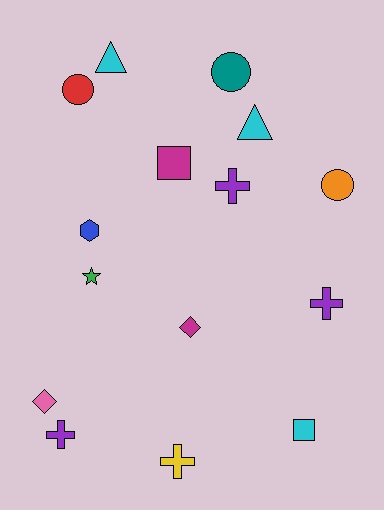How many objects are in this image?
There are 15 objects.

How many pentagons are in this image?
There are no pentagons.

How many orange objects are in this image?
There is 1 orange object.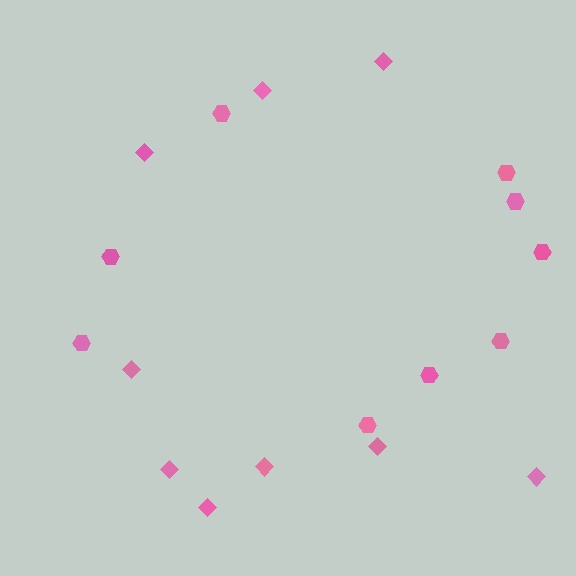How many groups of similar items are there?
There are 2 groups: one group of diamonds (9) and one group of hexagons (9).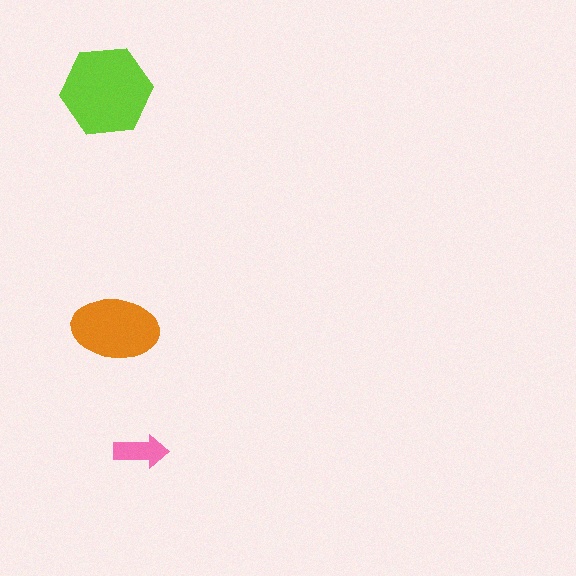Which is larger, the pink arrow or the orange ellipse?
The orange ellipse.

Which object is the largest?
The lime hexagon.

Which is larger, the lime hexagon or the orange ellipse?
The lime hexagon.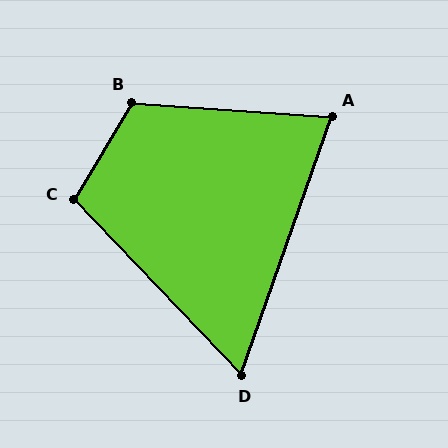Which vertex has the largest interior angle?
B, at approximately 117 degrees.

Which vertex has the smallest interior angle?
D, at approximately 63 degrees.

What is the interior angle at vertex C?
Approximately 105 degrees (obtuse).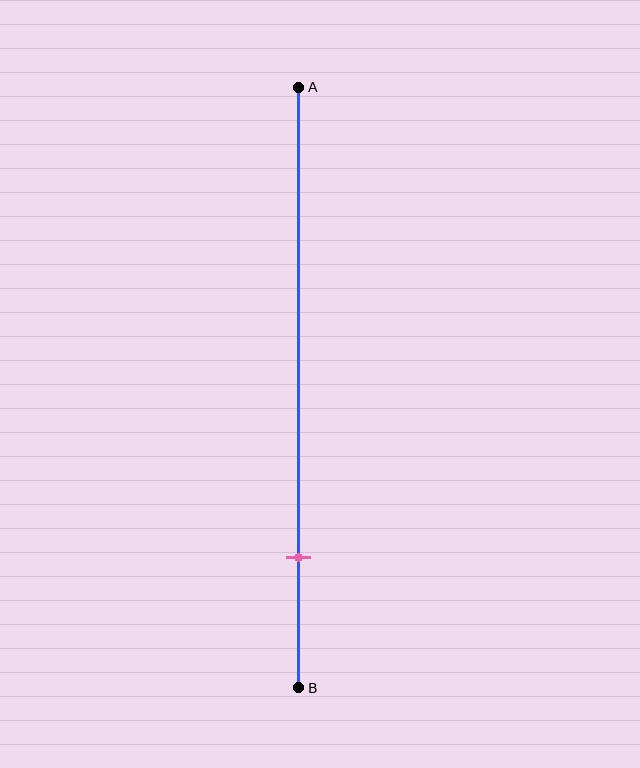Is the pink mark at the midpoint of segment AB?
No, the mark is at about 80% from A, not at the 50% midpoint.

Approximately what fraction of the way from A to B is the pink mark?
The pink mark is approximately 80% of the way from A to B.